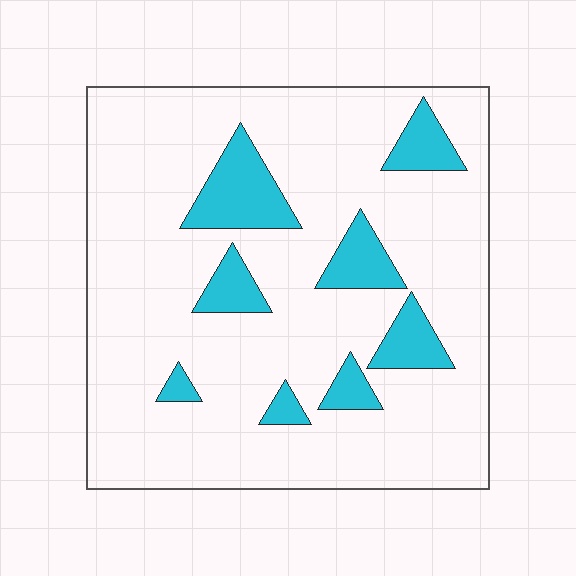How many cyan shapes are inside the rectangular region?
8.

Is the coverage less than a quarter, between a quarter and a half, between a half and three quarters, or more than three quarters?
Less than a quarter.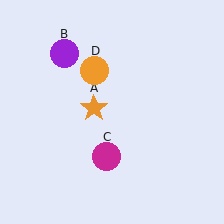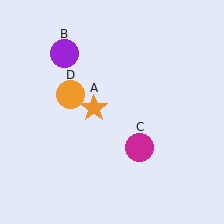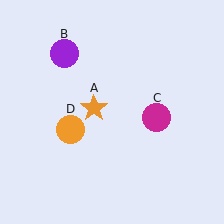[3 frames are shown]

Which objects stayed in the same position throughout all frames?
Orange star (object A) and purple circle (object B) remained stationary.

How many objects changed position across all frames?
2 objects changed position: magenta circle (object C), orange circle (object D).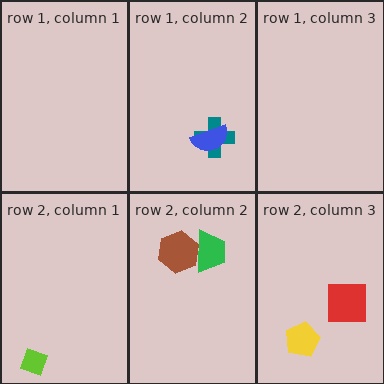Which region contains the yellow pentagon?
The row 2, column 3 region.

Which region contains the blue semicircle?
The row 1, column 2 region.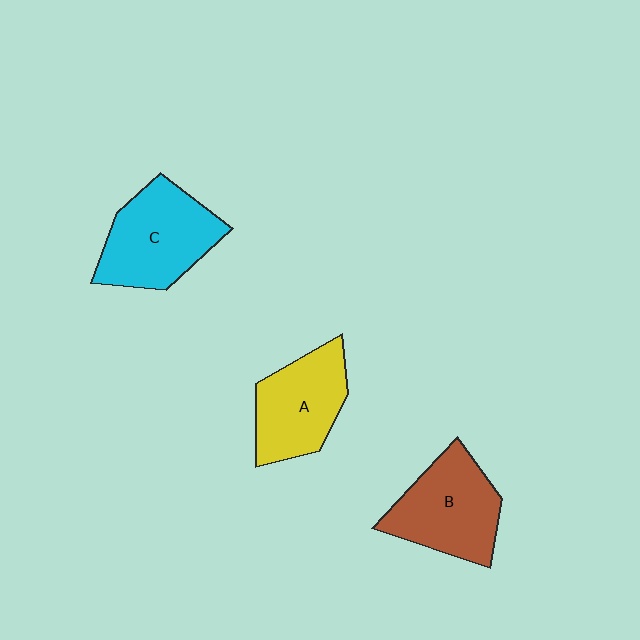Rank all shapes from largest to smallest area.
From largest to smallest: C (cyan), B (brown), A (yellow).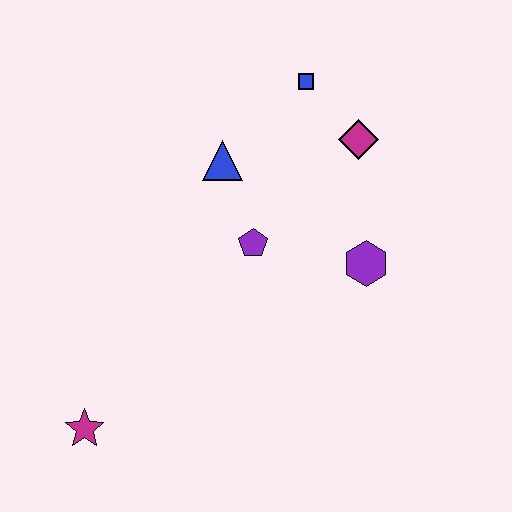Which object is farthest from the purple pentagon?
The magenta star is farthest from the purple pentagon.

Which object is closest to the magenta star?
The purple pentagon is closest to the magenta star.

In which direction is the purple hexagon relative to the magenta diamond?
The purple hexagon is below the magenta diamond.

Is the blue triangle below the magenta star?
No